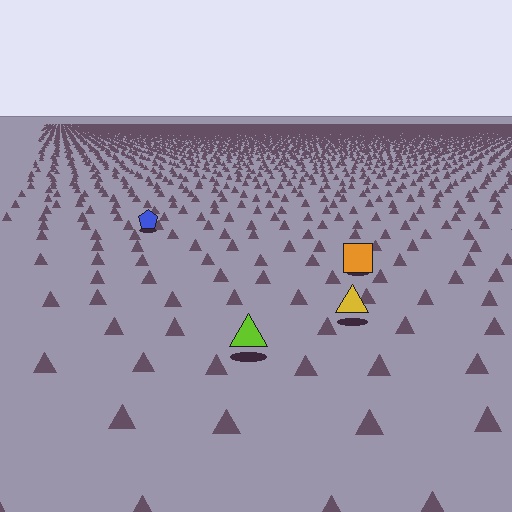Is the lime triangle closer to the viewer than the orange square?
Yes. The lime triangle is closer — you can tell from the texture gradient: the ground texture is coarser near it.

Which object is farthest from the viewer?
The blue pentagon is farthest from the viewer. It appears smaller and the ground texture around it is denser.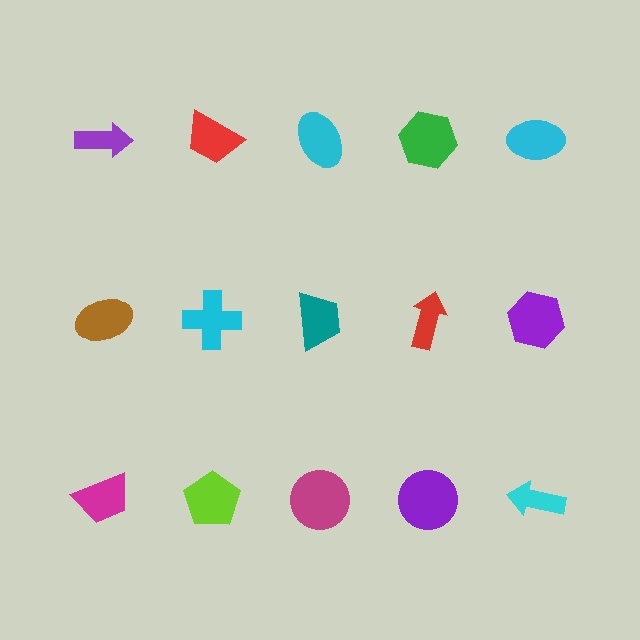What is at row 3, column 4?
A purple circle.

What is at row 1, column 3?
A cyan ellipse.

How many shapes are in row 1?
5 shapes.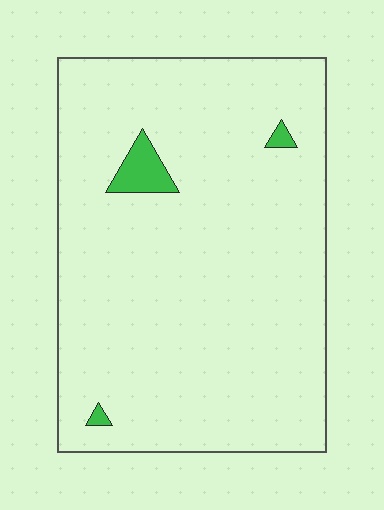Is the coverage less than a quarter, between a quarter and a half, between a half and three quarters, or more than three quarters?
Less than a quarter.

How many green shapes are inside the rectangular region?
3.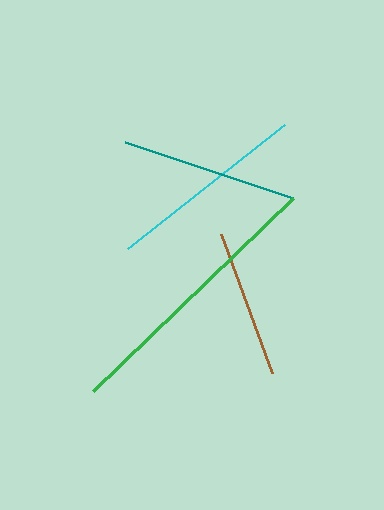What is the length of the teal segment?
The teal segment is approximately 177 pixels long.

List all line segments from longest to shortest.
From longest to shortest: green, cyan, teal, brown.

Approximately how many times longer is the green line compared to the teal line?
The green line is approximately 1.6 times the length of the teal line.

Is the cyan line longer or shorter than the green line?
The green line is longer than the cyan line.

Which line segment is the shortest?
The brown line is the shortest at approximately 148 pixels.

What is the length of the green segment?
The green segment is approximately 279 pixels long.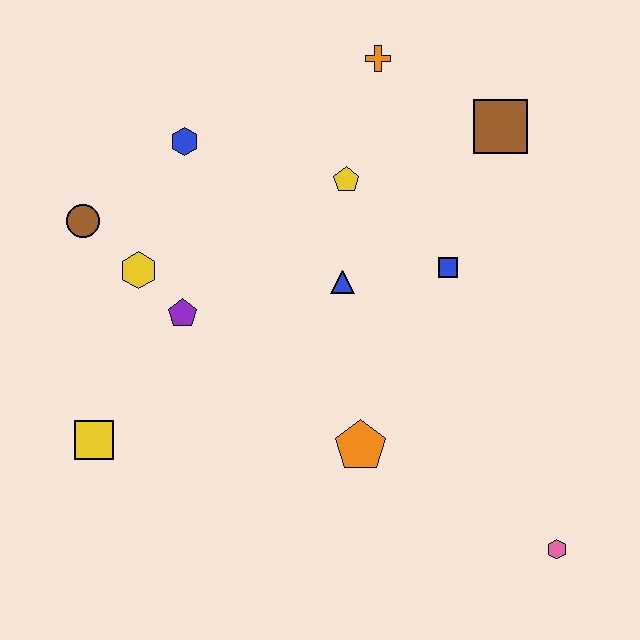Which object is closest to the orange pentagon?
The blue triangle is closest to the orange pentagon.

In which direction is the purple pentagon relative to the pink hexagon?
The purple pentagon is to the left of the pink hexagon.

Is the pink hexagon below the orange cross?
Yes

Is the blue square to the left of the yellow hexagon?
No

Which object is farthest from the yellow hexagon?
The pink hexagon is farthest from the yellow hexagon.